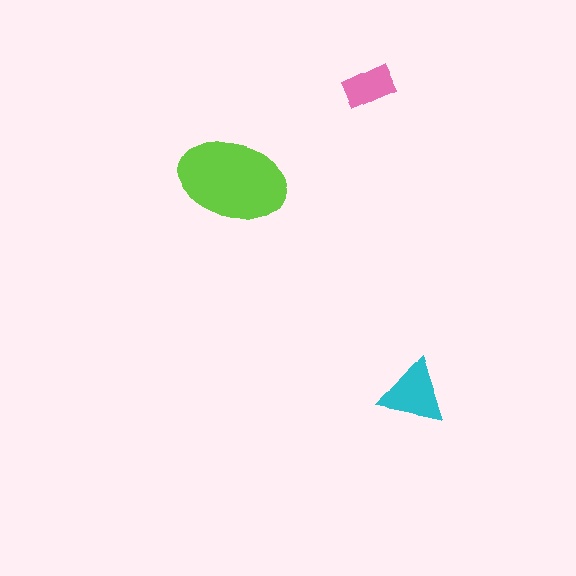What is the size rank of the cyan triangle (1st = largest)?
2nd.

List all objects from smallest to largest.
The pink rectangle, the cyan triangle, the lime ellipse.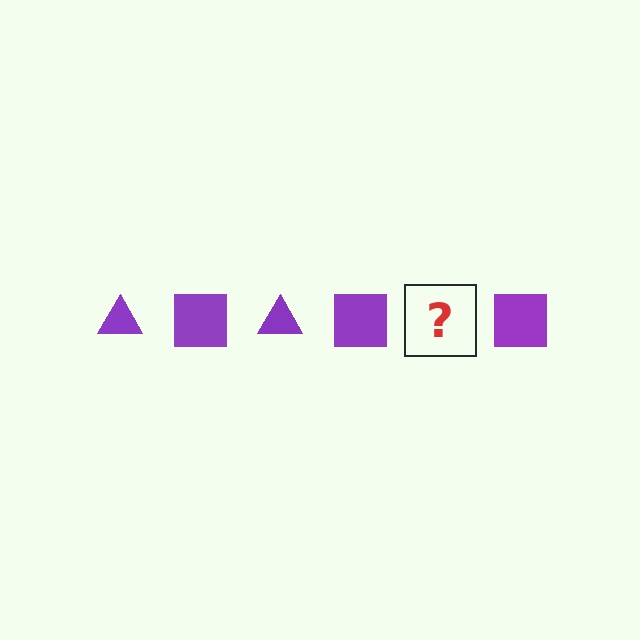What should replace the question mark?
The question mark should be replaced with a purple triangle.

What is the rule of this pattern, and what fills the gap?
The rule is that the pattern cycles through triangle, square shapes in purple. The gap should be filled with a purple triangle.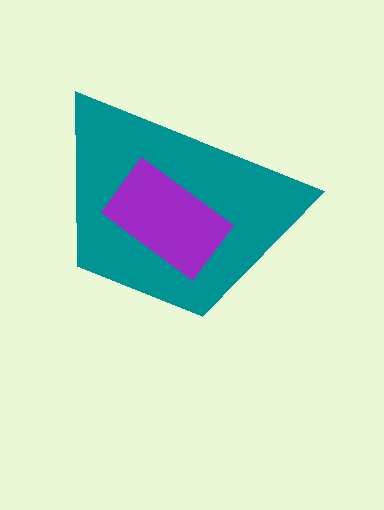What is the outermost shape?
The teal trapezoid.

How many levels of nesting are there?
2.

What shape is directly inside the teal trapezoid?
The purple rectangle.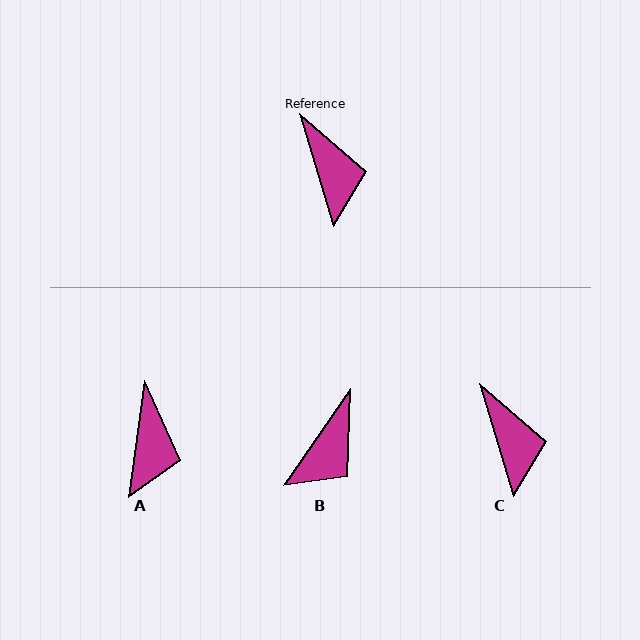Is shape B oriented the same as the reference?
No, it is off by about 51 degrees.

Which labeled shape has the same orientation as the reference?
C.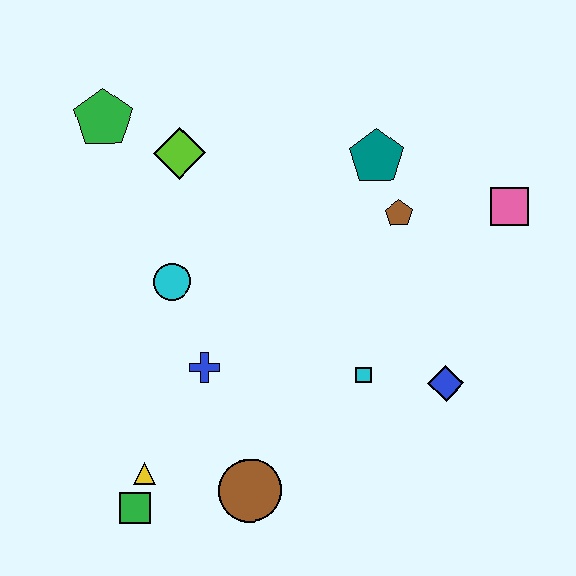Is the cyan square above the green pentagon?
No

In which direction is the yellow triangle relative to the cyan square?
The yellow triangle is to the left of the cyan square.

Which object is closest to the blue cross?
The cyan circle is closest to the blue cross.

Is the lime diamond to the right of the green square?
Yes